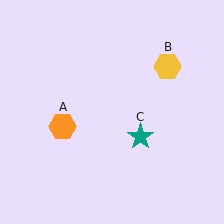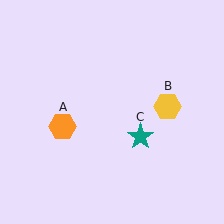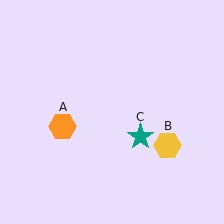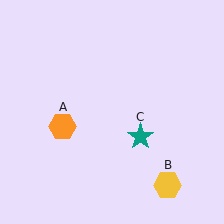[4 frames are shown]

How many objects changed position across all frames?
1 object changed position: yellow hexagon (object B).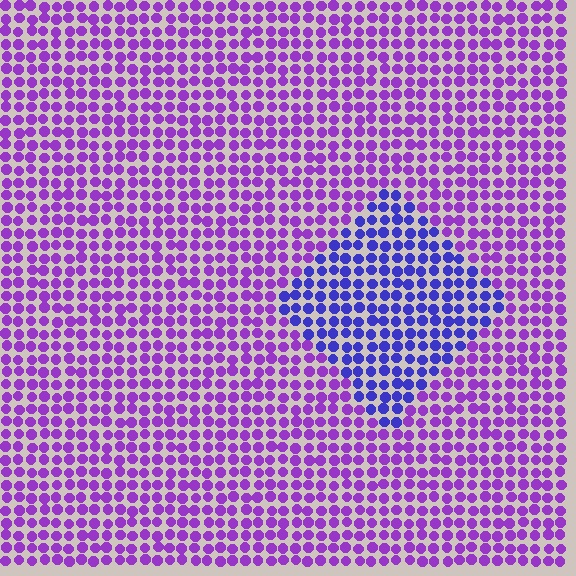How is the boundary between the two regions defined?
The boundary is defined purely by a slight shift in hue (about 38 degrees). Spacing, size, and orientation are identical on both sides.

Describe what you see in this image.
The image is filled with small purple elements in a uniform arrangement. A diamond-shaped region is visible where the elements are tinted to a slightly different hue, forming a subtle color boundary.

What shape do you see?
I see a diamond.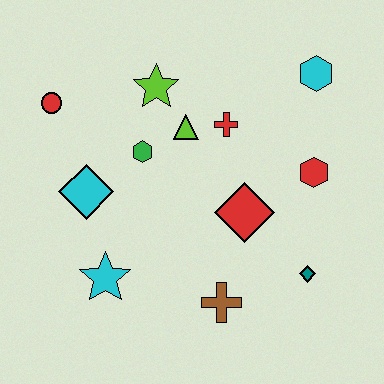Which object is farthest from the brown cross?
The red circle is farthest from the brown cross.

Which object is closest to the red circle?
The cyan diamond is closest to the red circle.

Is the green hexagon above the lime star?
No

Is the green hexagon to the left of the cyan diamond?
No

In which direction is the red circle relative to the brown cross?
The red circle is above the brown cross.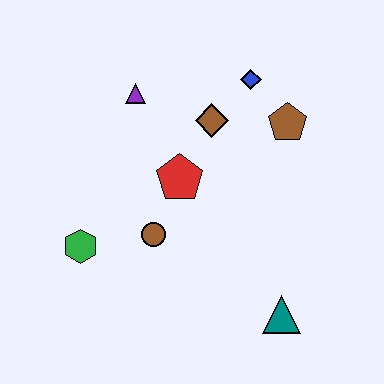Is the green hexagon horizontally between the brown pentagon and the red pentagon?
No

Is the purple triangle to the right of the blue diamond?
No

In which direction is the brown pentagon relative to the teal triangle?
The brown pentagon is above the teal triangle.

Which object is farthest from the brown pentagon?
The green hexagon is farthest from the brown pentagon.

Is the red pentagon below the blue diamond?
Yes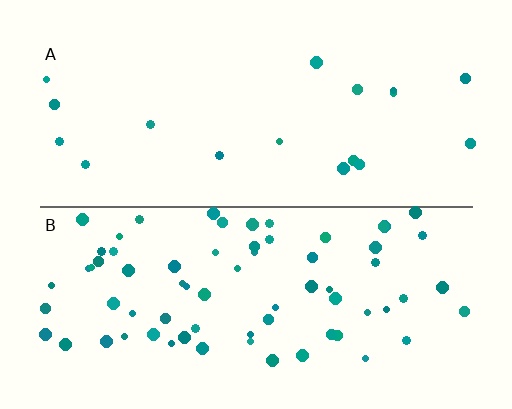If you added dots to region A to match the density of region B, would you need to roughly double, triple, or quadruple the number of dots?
Approximately quadruple.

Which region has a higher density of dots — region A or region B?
B (the bottom).